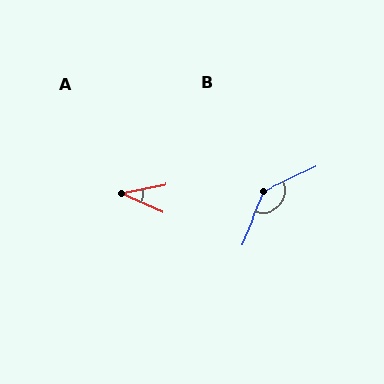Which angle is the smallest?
A, at approximately 36 degrees.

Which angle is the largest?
B, at approximately 138 degrees.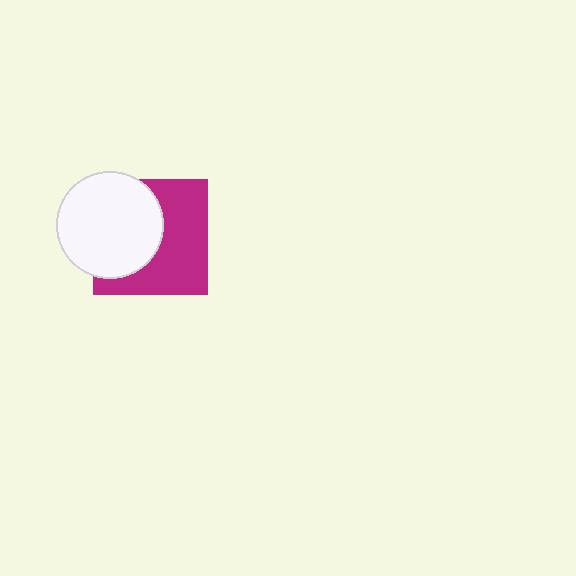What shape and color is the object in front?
The object in front is a white circle.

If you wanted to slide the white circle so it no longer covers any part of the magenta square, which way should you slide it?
Slide it left — that is the most direct way to separate the two shapes.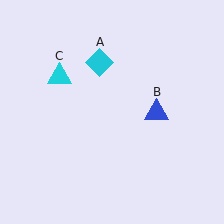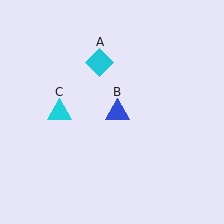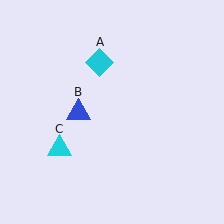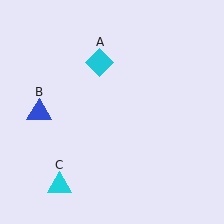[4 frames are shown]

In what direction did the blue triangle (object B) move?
The blue triangle (object B) moved left.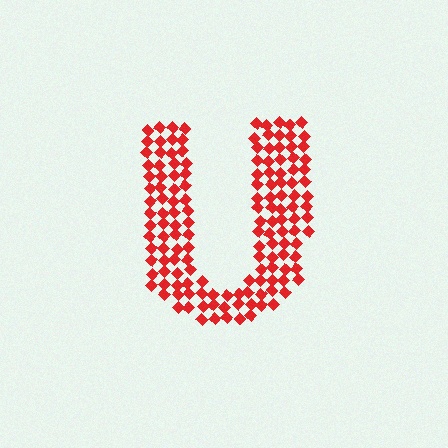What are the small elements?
The small elements are diamonds.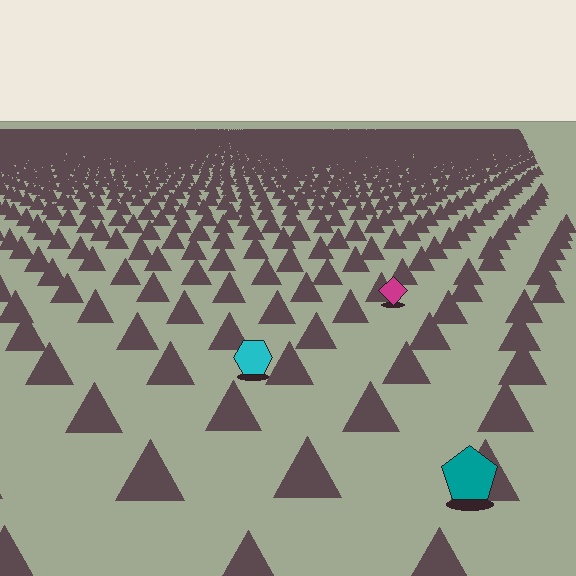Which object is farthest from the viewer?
The magenta diamond is farthest from the viewer. It appears smaller and the ground texture around it is denser.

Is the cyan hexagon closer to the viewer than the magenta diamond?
Yes. The cyan hexagon is closer — you can tell from the texture gradient: the ground texture is coarser near it.